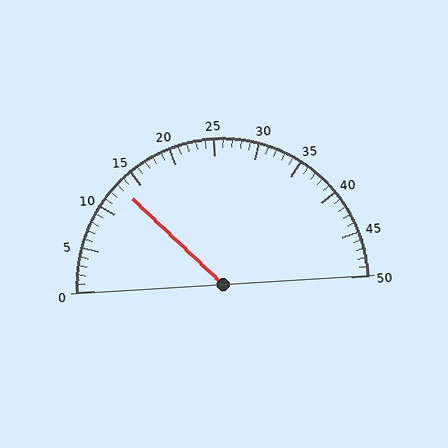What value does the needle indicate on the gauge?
The needle indicates approximately 13.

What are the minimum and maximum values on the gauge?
The gauge ranges from 0 to 50.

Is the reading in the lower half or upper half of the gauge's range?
The reading is in the lower half of the range (0 to 50).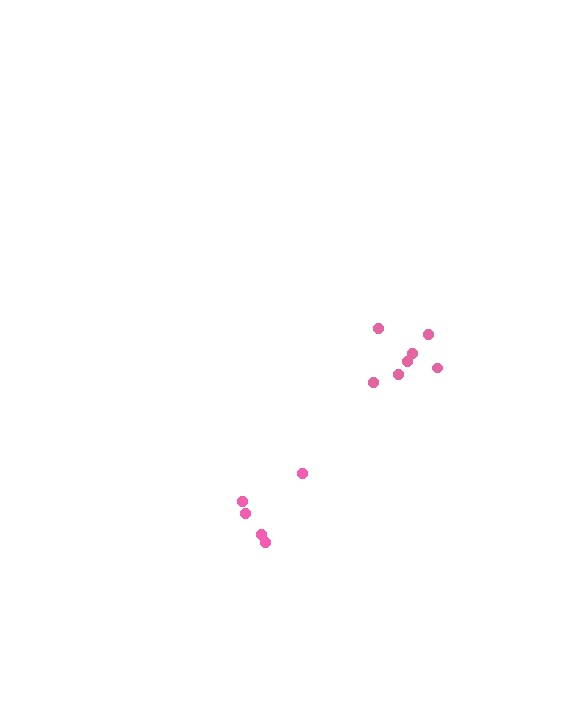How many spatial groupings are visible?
There are 2 spatial groupings.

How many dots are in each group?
Group 1: 7 dots, Group 2: 5 dots (12 total).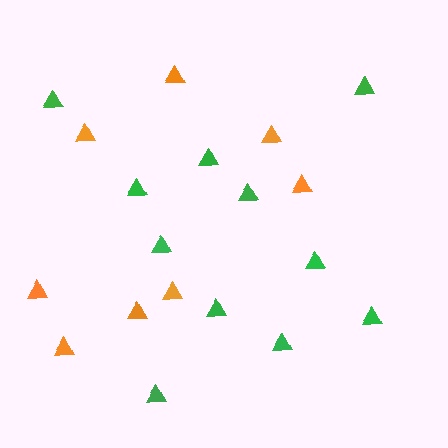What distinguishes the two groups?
There are 2 groups: one group of green triangles (11) and one group of orange triangles (8).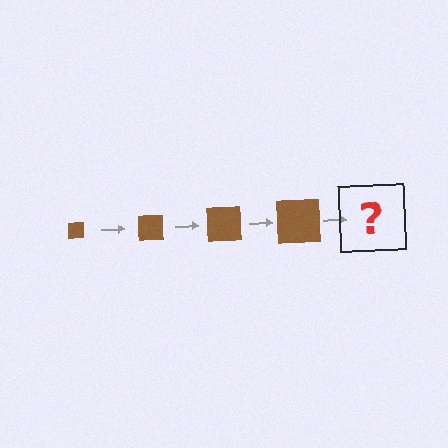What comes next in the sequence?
The next element should be a brown square, larger than the previous one.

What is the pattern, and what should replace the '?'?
The pattern is that the square gets progressively larger each step. The '?' should be a brown square, larger than the previous one.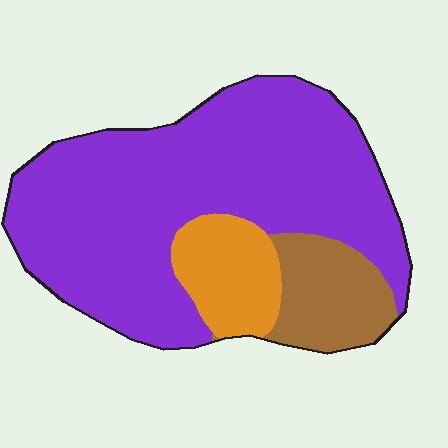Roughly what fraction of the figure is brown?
Brown takes up about one eighth (1/8) of the figure.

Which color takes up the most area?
Purple, at roughly 75%.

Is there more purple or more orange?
Purple.